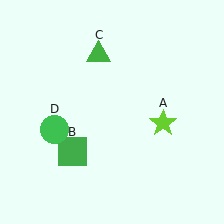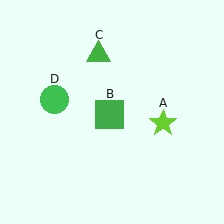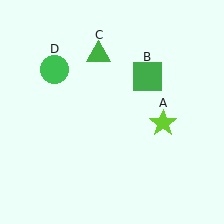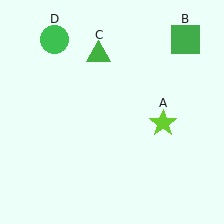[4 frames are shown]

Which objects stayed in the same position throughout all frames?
Lime star (object A) and green triangle (object C) remained stationary.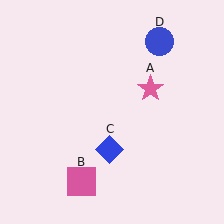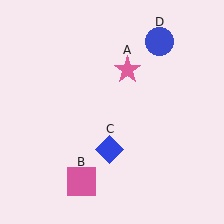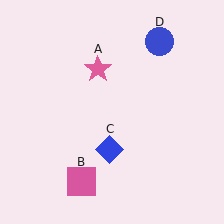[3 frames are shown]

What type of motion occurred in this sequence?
The pink star (object A) rotated counterclockwise around the center of the scene.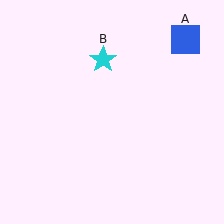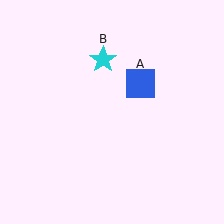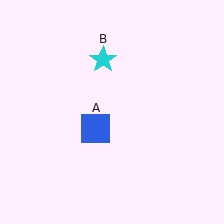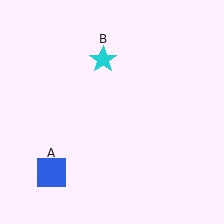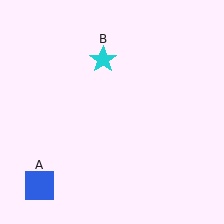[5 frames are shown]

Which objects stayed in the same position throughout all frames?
Cyan star (object B) remained stationary.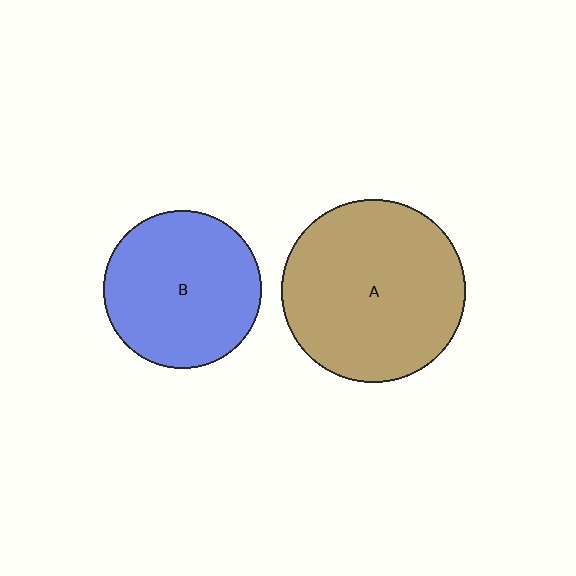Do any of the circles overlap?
No, none of the circles overlap.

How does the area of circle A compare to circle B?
Approximately 1.3 times.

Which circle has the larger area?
Circle A (brown).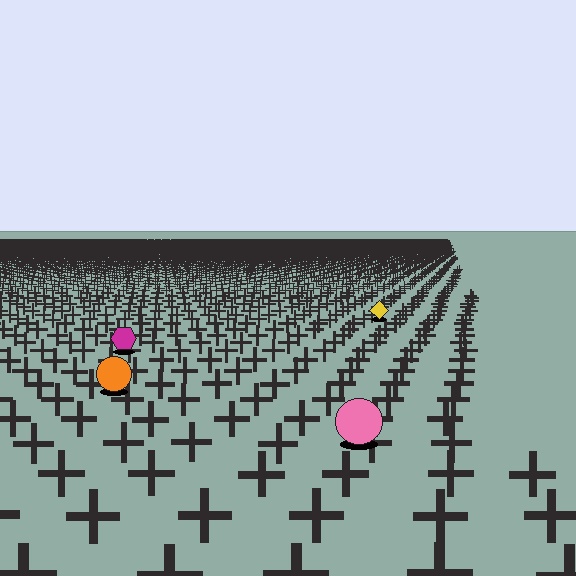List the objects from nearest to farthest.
From nearest to farthest: the pink circle, the orange circle, the magenta hexagon, the yellow diamond.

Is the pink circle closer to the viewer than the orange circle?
Yes. The pink circle is closer — you can tell from the texture gradient: the ground texture is coarser near it.